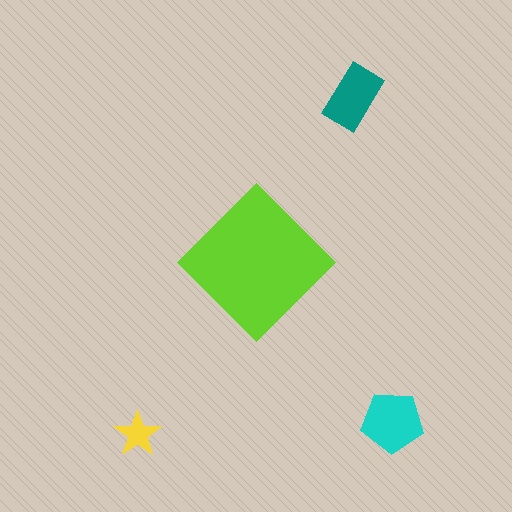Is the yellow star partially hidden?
No, the yellow star is fully visible.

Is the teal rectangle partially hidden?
No, the teal rectangle is fully visible.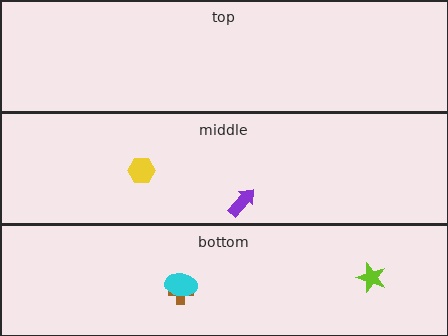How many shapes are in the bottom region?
3.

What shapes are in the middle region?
The yellow hexagon, the purple arrow.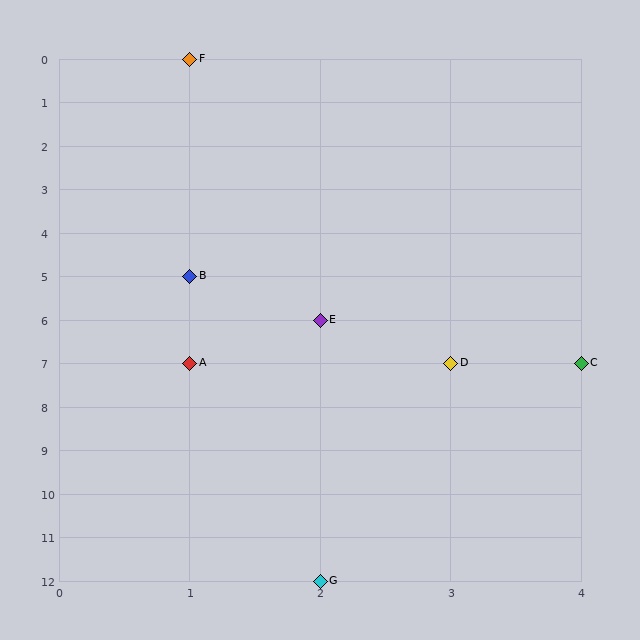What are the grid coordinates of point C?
Point C is at grid coordinates (4, 7).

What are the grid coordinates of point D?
Point D is at grid coordinates (3, 7).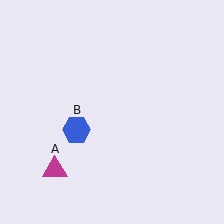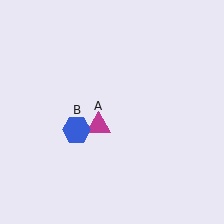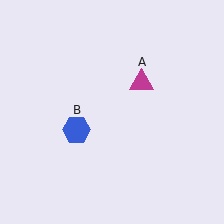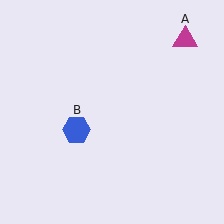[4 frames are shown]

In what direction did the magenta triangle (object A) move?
The magenta triangle (object A) moved up and to the right.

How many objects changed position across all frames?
1 object changed position: magenta triangle (object A).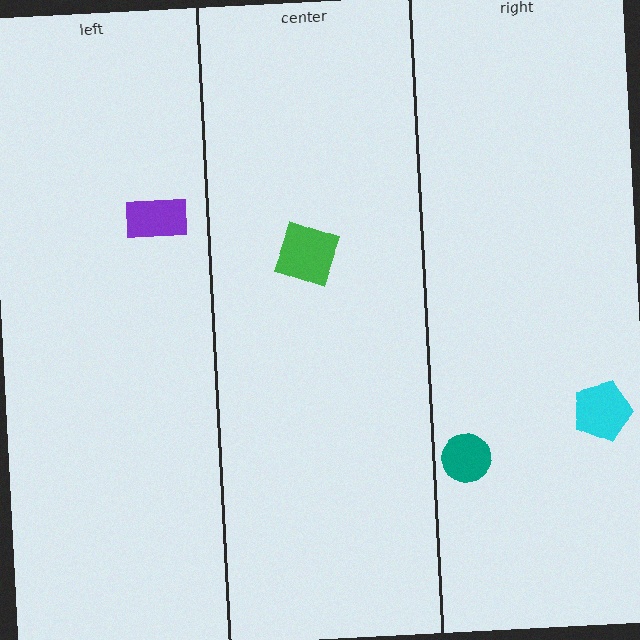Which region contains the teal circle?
The right region.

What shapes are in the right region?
The teal circle, the cyan pentagon.